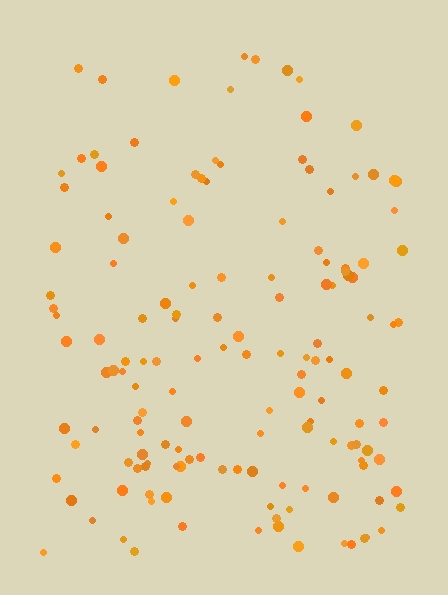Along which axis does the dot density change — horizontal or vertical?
Vertical.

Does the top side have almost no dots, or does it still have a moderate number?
Still a moderate number, just noticeably fewer than the bottom.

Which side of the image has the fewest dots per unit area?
The top.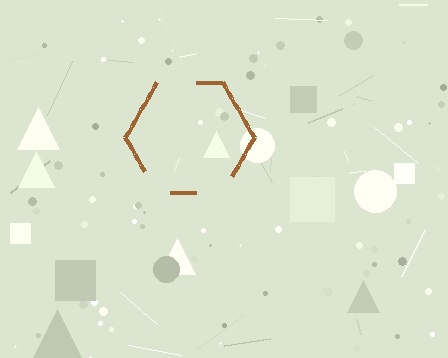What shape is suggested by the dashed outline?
The dashed outline suggests a hexagon.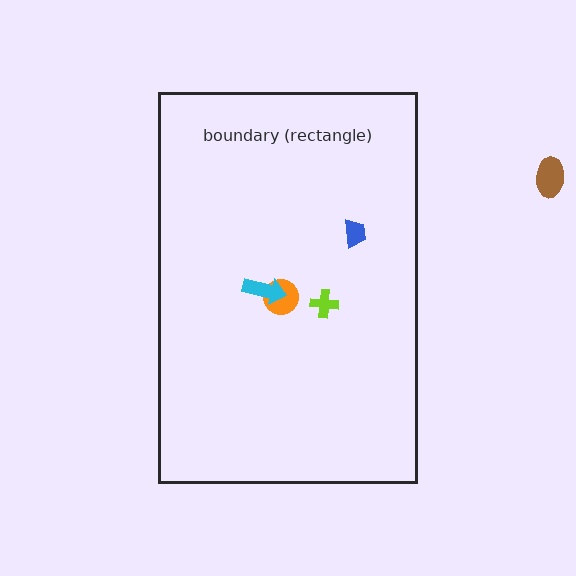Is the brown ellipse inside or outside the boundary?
Outside.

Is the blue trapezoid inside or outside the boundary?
Inside.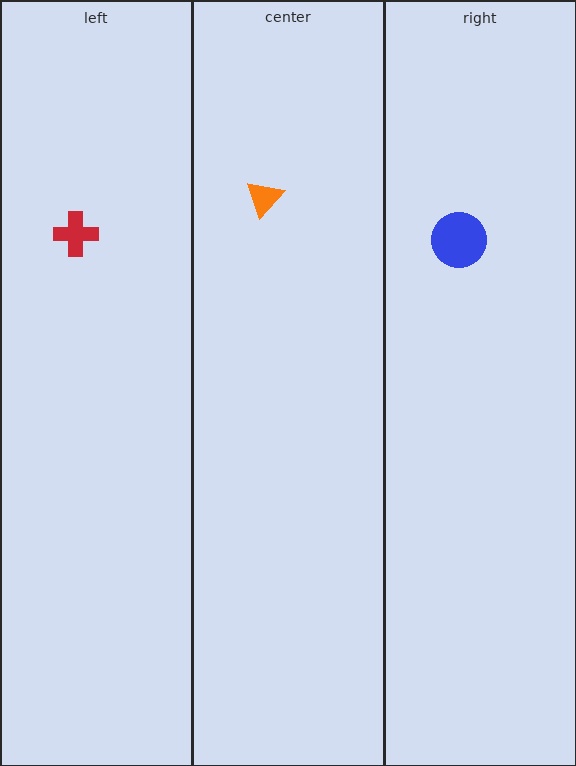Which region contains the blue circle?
The right region.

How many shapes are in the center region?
1.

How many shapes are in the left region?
1.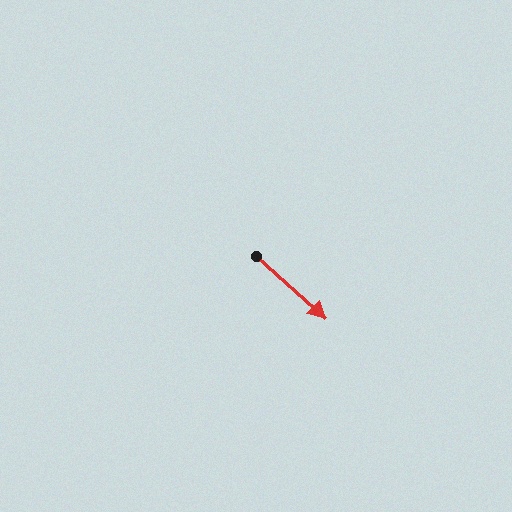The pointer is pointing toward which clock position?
Roughly 4 o'clock.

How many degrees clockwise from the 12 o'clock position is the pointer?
Approximately 132 degrees.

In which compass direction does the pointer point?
Southeast.